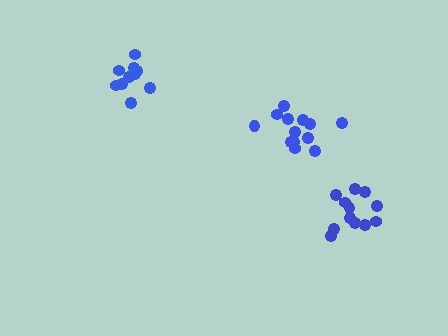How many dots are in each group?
Group 1: 13 dots, Group 2: 10 dots, Group 3: 12 dots (35 total).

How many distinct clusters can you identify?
There are 3 distinct clusters.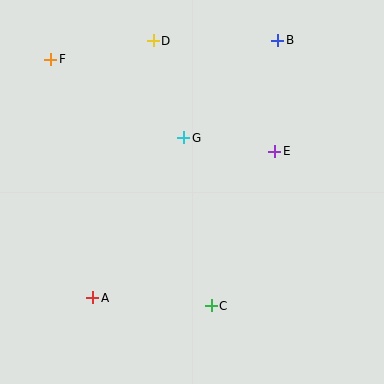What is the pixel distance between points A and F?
The distance between A and F is 243 pixels.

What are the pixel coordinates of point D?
Point D is at (153, 41).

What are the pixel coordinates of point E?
Point E is at (275, 151).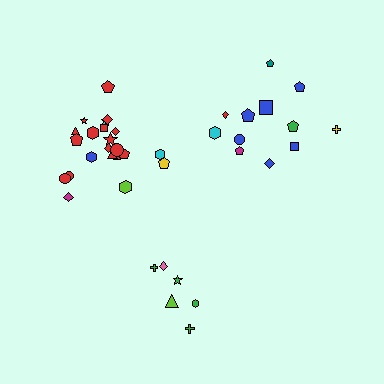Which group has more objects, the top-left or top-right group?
The top-left group.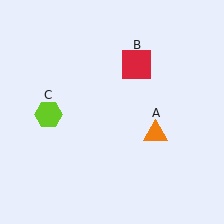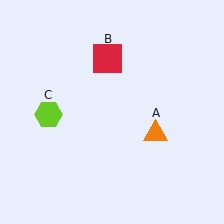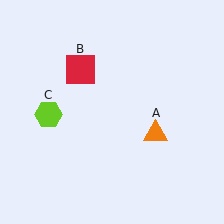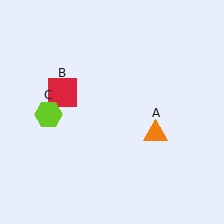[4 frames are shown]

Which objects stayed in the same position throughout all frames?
Orange triangle (object A) and lime hexagon (object C) remained stationary.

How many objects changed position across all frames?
1 object changed position: red square (object B).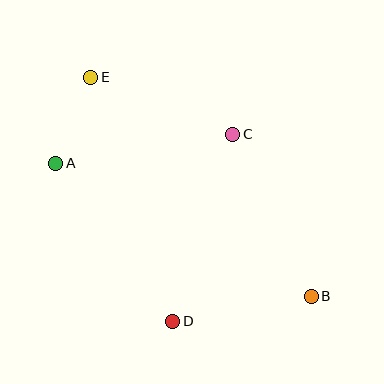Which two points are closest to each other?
Points A and E are closest to each other.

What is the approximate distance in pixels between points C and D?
The distance between C and D is approximately 197 pixels.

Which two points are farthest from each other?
Points B and E are farthest from each other.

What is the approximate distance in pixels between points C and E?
The distance between C and E is approximately 153 pixels.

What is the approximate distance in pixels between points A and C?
The distance between A and C is approximately 179 pixels.